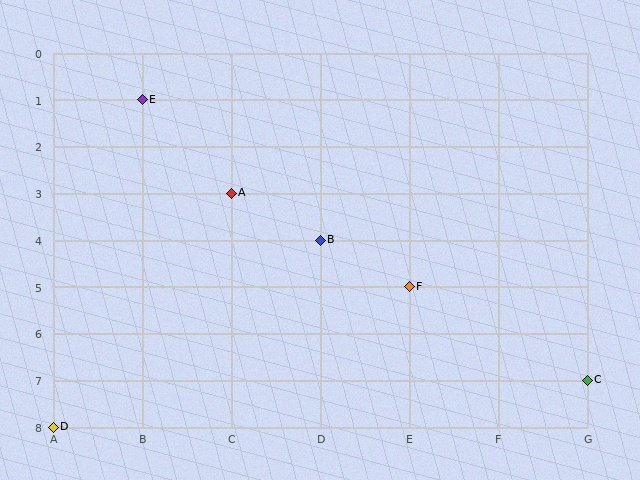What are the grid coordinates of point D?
Point D is at grid coordinates (A, 8).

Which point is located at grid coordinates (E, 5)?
Point F is at (E, 5).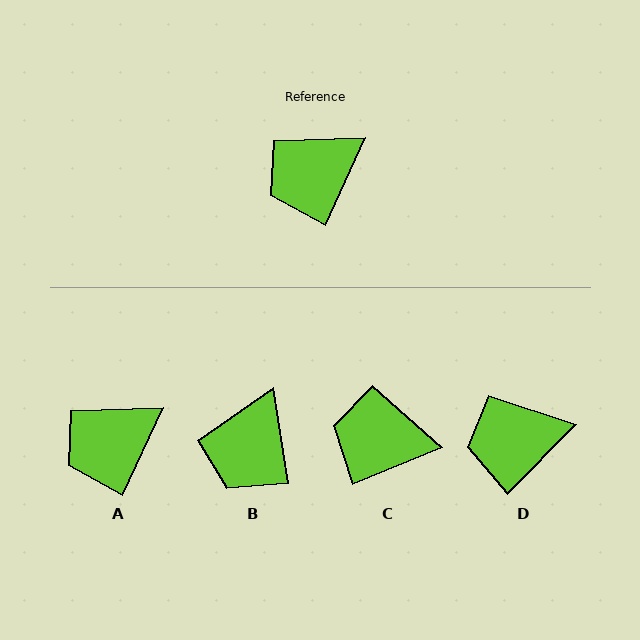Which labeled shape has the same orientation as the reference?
A.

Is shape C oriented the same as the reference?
No, it is off by about 43 degrees.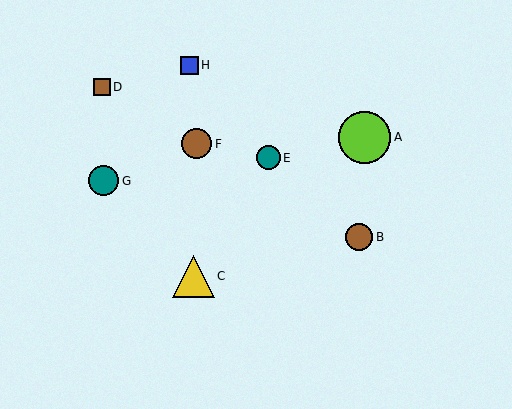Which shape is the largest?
The lime circle (labeled A) is the largest.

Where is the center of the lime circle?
The center of the lime circle is at (365, 137).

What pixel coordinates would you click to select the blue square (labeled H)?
Click at (190, 65) to select the blue square H.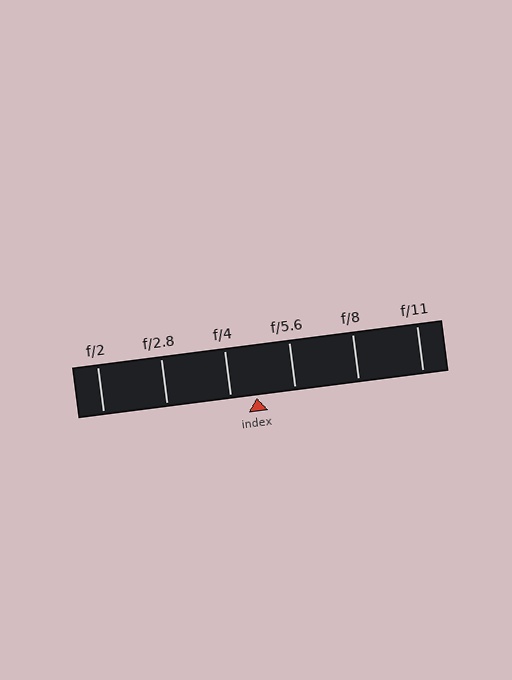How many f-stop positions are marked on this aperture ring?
There are 6 f-stop positions marked.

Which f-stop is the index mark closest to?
The index mark is closest to f/4.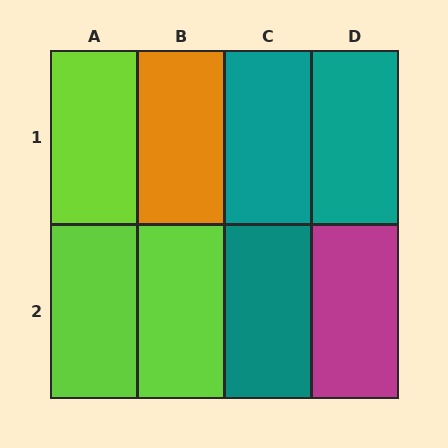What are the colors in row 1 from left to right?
Lime, orange, teal, teal.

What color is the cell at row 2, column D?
Magenta.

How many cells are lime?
3 cells are lime.